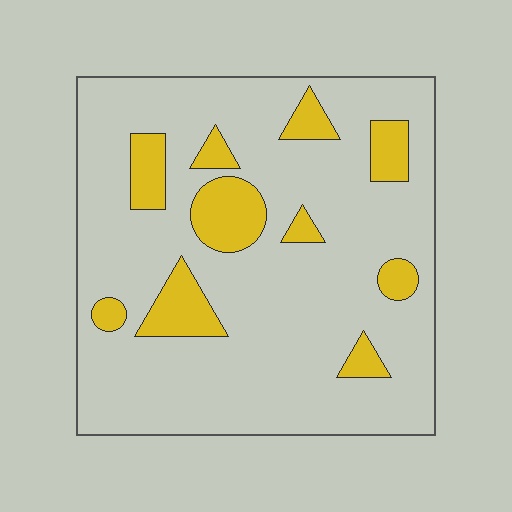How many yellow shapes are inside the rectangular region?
10.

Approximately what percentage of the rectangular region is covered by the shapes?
Approximately 15%.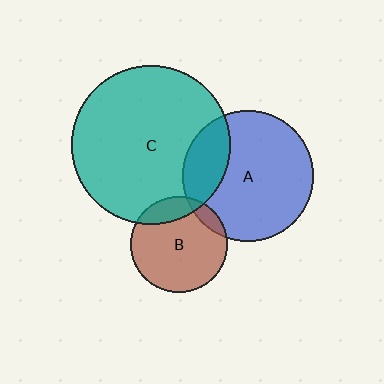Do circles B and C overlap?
Yes.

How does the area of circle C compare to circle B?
Approximately 2.7 times.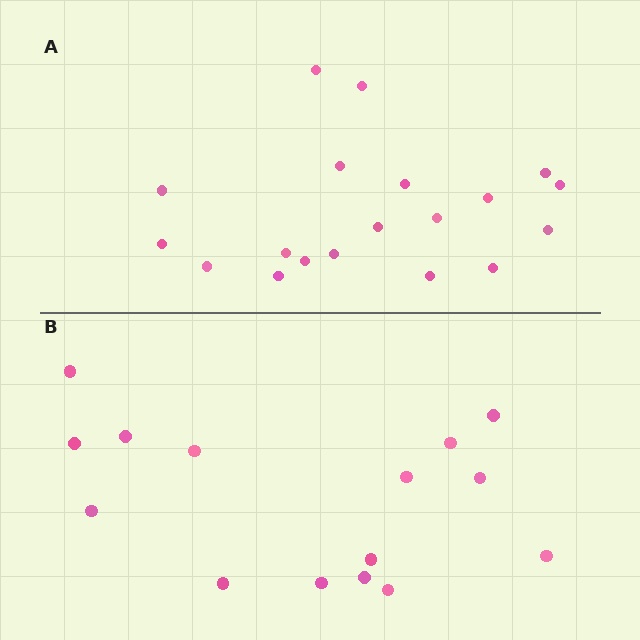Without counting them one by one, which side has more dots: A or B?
Region A (the top region) has more dots.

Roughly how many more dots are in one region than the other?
Region A has about 4 more dots than region B.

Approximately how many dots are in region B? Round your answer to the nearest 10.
About 20 dots. (The exact count is 15, which rounds to 20.)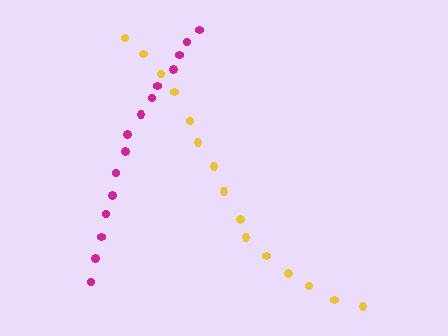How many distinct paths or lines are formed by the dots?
There are 2 distinct paths.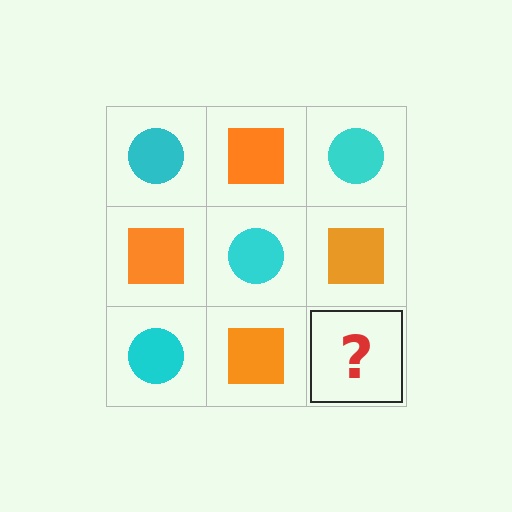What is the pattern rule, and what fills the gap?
The rule is that it alternates cyan circle and orange square in a checkerboard pattern. The gap should be filled with a cyan circle.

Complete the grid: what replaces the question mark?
The question mark should be replaced with a cyan circle.